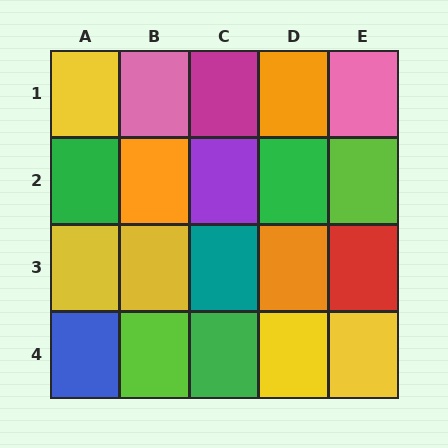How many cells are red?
1 cell is red.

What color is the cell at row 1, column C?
Magenta.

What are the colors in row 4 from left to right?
Blue, lime, green, yellow, yellow.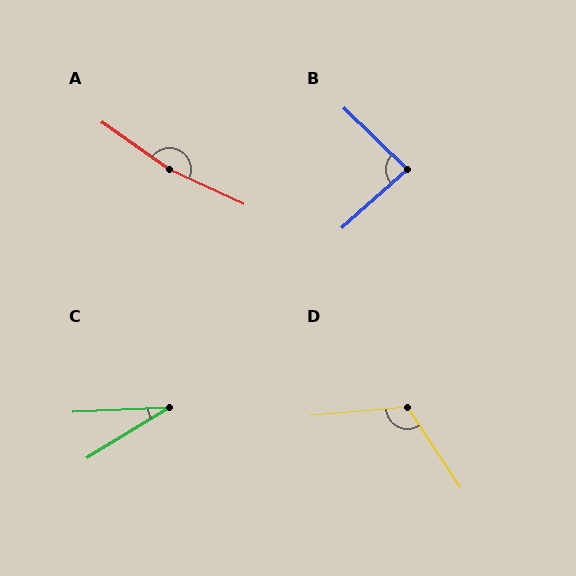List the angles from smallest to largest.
C (29°), B (86°), D (118°), A (170°).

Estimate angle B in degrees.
Approximately 86 degrees.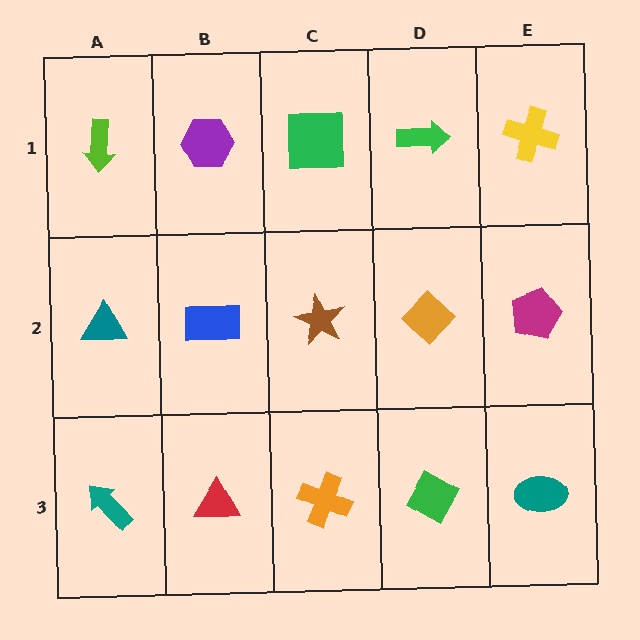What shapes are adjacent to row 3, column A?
A teal triangle (row 2, column A), a red triangle (row 3, column B).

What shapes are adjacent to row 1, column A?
A teal triangle (row 2, column A), a purple hexagon (row 1, column B).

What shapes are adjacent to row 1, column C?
A brown star (row 2, column C), a purple hexagon (row 1, column B), a green arrow (row 1, column D).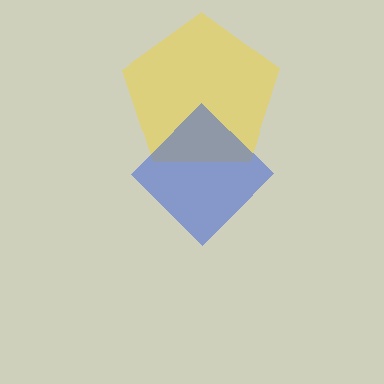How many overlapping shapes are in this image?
There are 2 overlapping shapes in the image.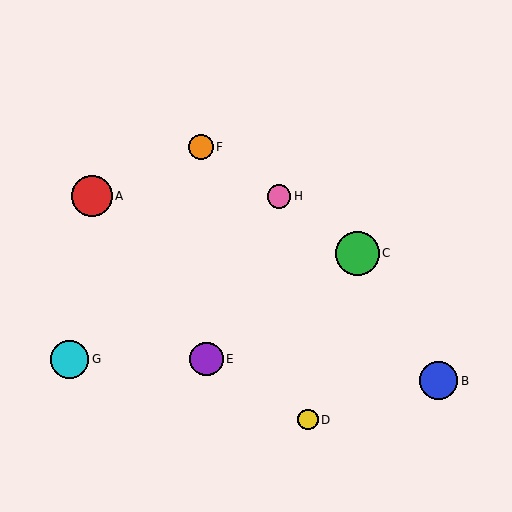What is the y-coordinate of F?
Object F is at y≈147.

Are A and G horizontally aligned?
No, A is at y≈196 and G is at y≈359.